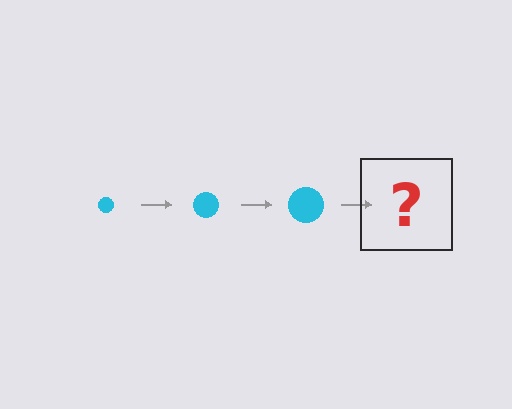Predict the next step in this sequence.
The next step is a cyan circle, larger than the previous one.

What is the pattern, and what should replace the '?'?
The pattern is that the circle gets progressively larger each step. The '?' should be a cyan circle, larger than the previous one.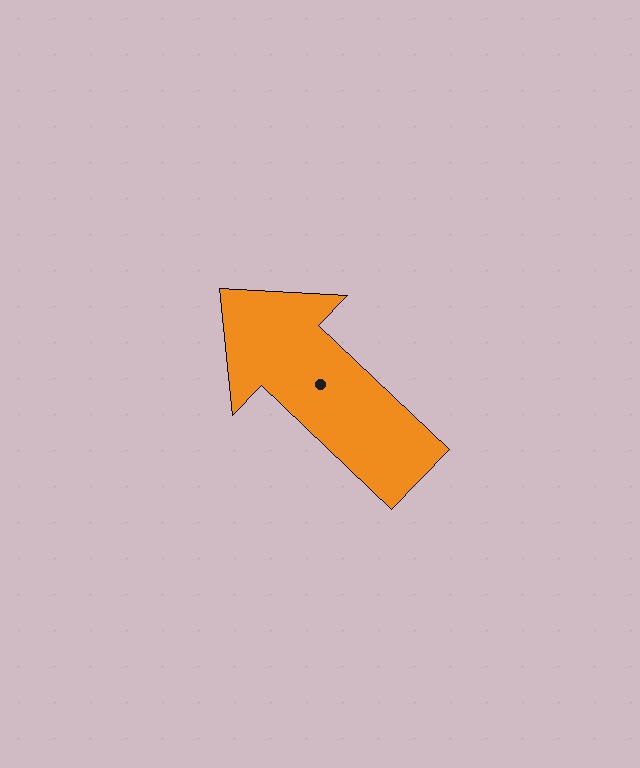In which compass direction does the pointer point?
Northwest.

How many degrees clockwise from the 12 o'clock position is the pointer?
Approximately 314 degrees.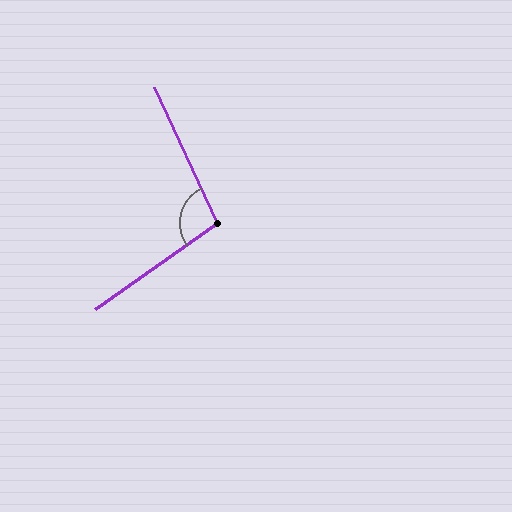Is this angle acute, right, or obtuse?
It is obtuse.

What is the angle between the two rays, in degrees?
Approximately 101 degrees.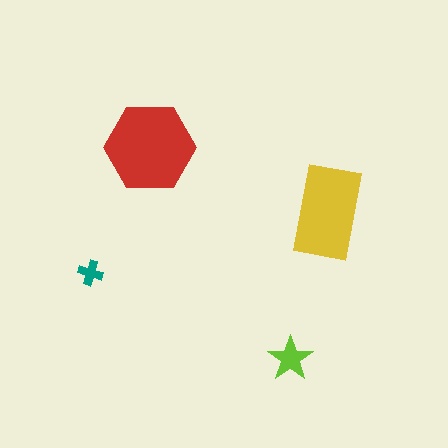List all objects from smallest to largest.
The teal cross, the lime star, the yellow rectangle, the red hexagon.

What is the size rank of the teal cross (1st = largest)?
4th.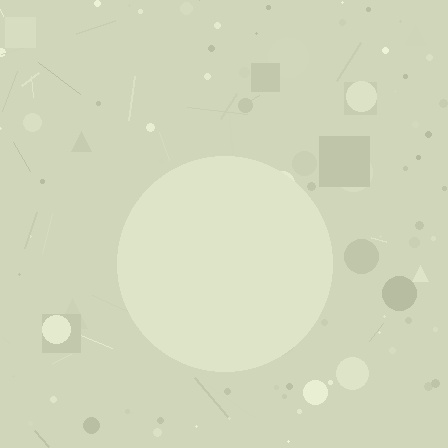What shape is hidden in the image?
A circle is hidden in the image.